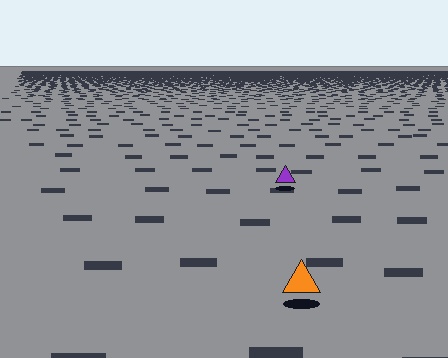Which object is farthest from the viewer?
The purple triangle is farthest from the viewer. It appears smaller and the ground texture around it is denser.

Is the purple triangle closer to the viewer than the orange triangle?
No. The orange triangle is closer — you can tell from the texture gradient: the ground texture is coarser near it.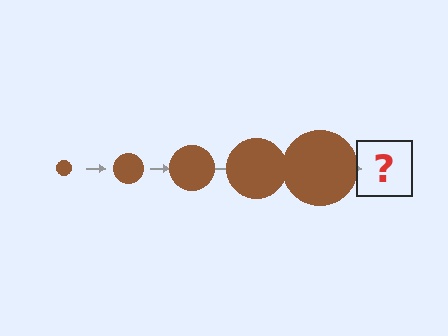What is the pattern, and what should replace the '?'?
The pattern is that the circle gets progressively larger each step. The '?' should be a brown circle, larger than the previous one.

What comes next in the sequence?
The next element should be a brown circle, larger than the previous one.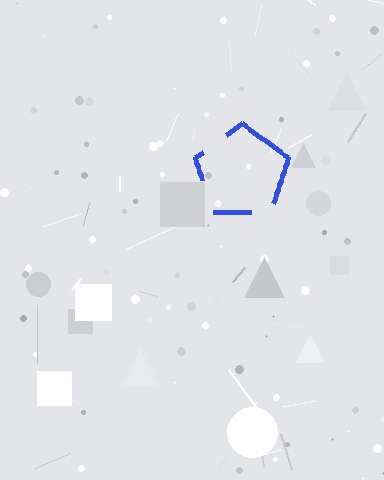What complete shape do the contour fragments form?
The contour fragments form a pentagon.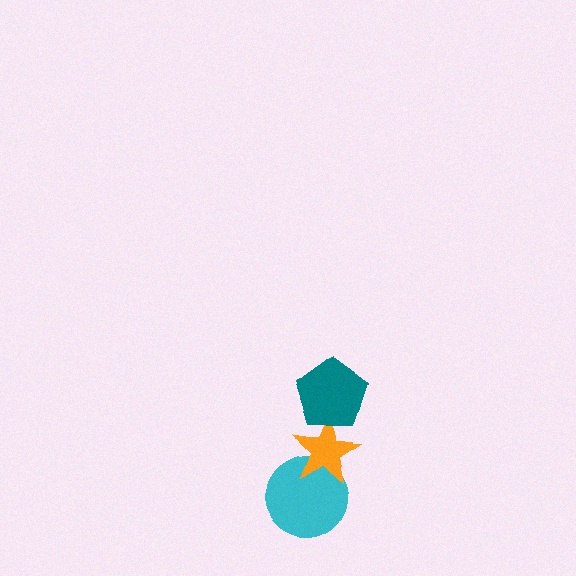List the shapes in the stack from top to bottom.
From top to bottom: the teal pentagon, the orange star, the cyan circle.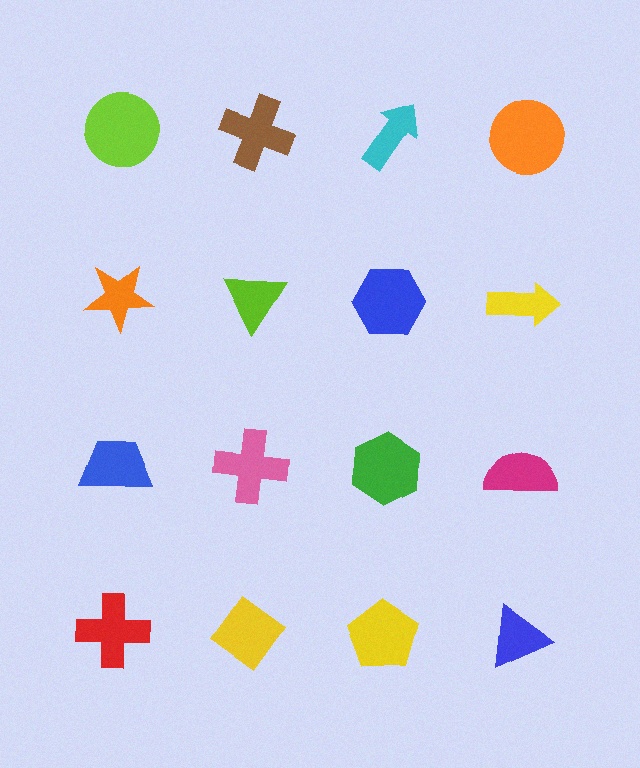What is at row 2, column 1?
An orange star.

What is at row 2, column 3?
A blue hexagon.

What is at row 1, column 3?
A cyan arrow.